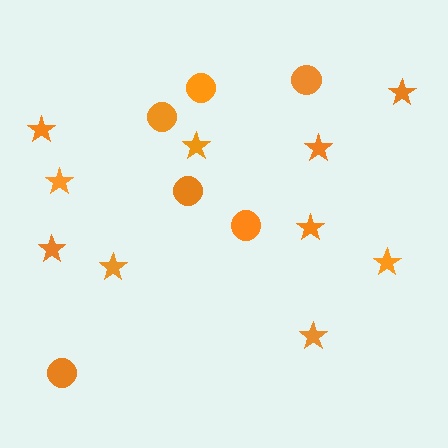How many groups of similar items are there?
There are 2 groups: one group of circles (6) and one group of stars (10).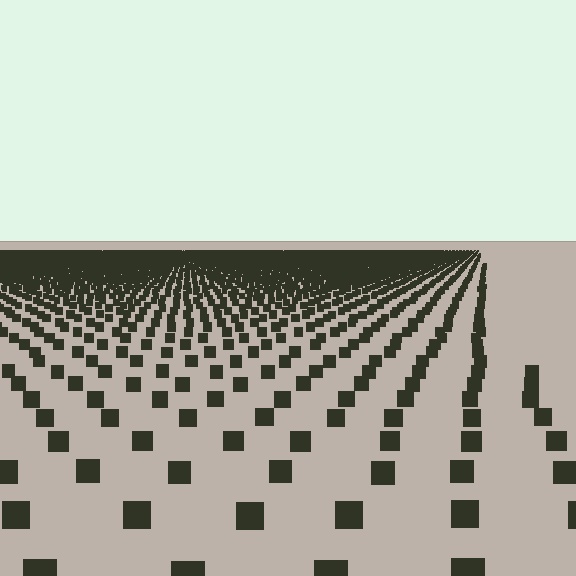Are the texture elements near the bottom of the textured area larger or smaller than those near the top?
Larger. Near the bottom, elements are closer to the viewer and appear at a bigger on-screen size.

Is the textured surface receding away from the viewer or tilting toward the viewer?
The surface is receding away from the viewer. Texture elements get smaller and denser toward the top.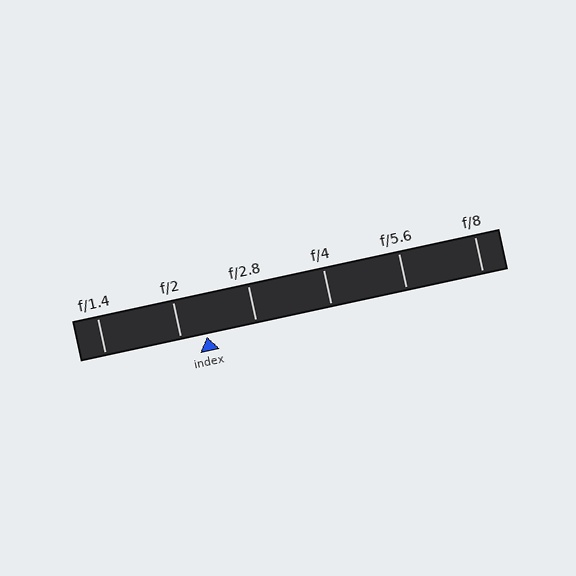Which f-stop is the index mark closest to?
The index mark is closest to f/2.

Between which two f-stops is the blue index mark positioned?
The index mark is between f/2 and f/2.8.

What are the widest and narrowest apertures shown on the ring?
The widest aperture shown is f/1.4 and the narrowest is f/8.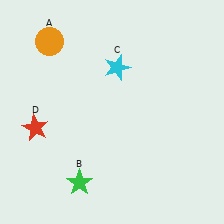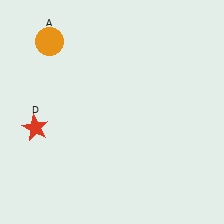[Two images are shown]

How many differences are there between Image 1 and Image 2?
There are 2 differences between the two images.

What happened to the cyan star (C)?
The cyan star (C) was removed in Image 2. It was in the top-right area of Image 1.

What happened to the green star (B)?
The green star (B) was removed in Image 2. It was in the bottom-left area of Image 1.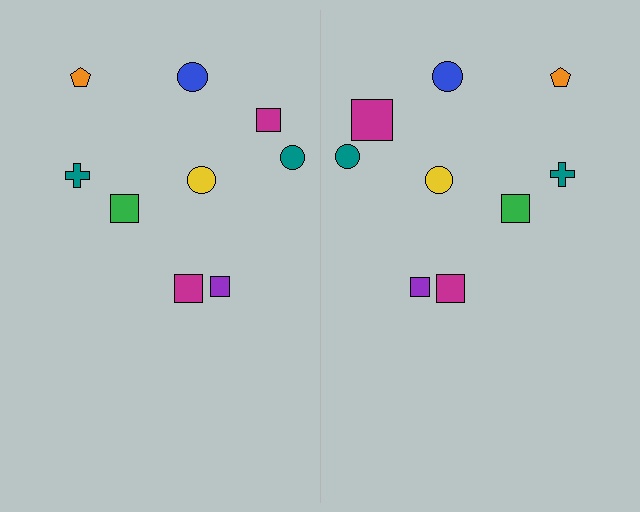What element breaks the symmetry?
The magenta square on the right side has a different size than its mirror counterpart.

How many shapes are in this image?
There are 18 shapes in this image.